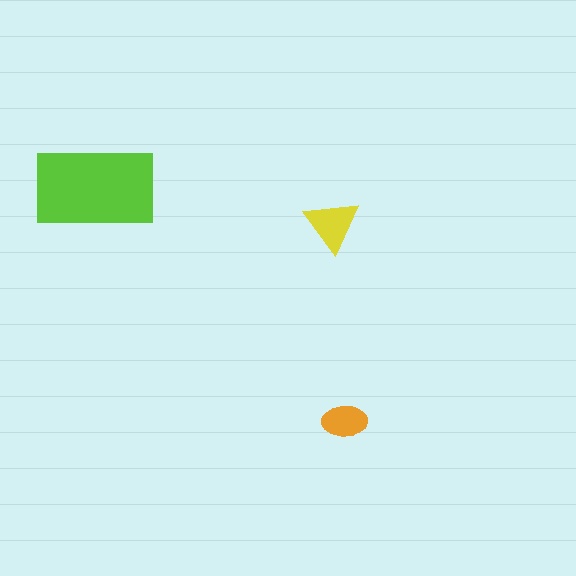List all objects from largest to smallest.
The lime rectangle, the yellow triangle, the orange ellipse.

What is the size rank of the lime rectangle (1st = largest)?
1st.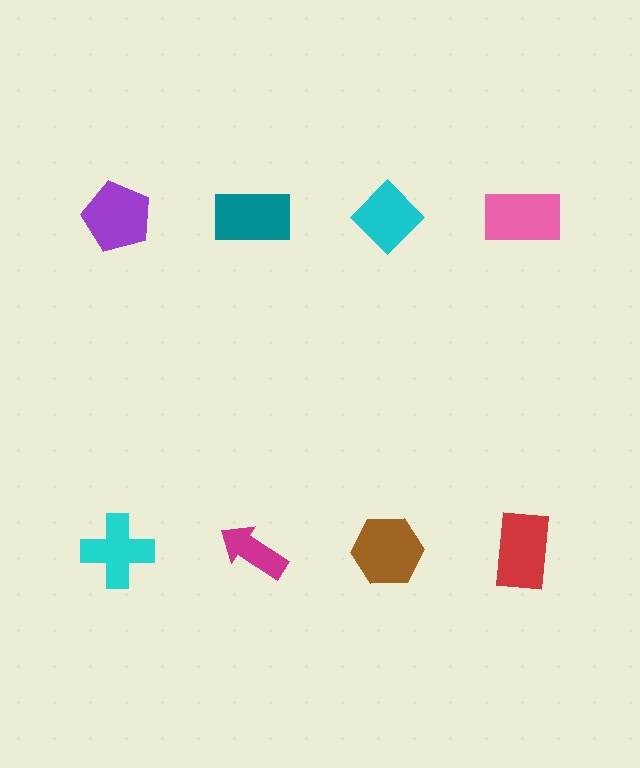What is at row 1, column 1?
A purple pentagon.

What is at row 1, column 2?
A teal rectangle.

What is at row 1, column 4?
A pink rectangle.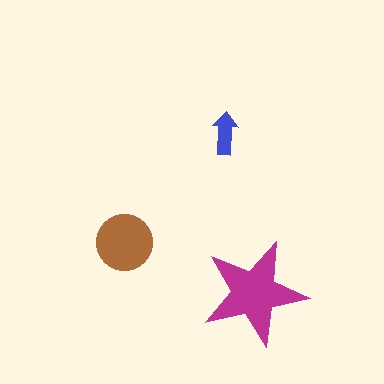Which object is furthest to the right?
The magenta star is rightmost.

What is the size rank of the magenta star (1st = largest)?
1st.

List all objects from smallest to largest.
The blue arrow, the brown circle, the magenta star.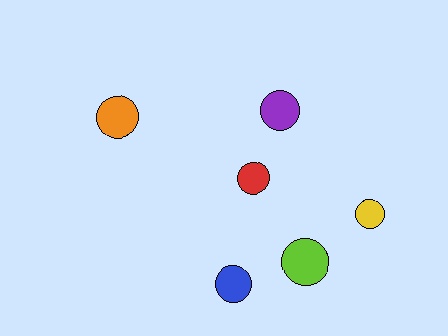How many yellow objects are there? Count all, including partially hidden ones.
There is 1 yellow object.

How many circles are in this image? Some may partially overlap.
There are 6 circles.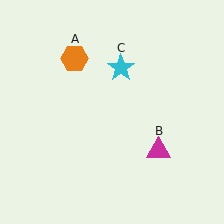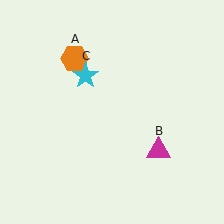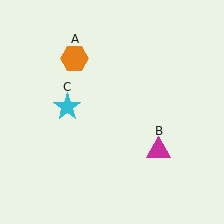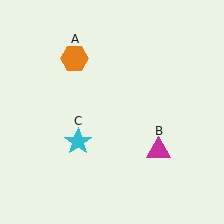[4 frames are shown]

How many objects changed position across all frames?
1 object changed position: cyan star (object C).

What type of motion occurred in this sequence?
The cyan star (object C) rotated counterclockwise around the center of the scene.